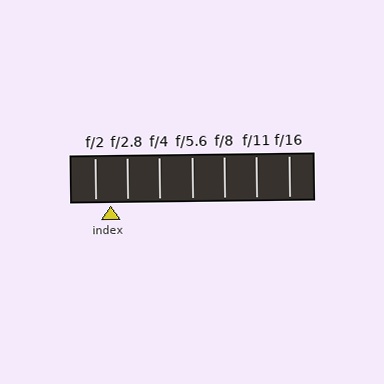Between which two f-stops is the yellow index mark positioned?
The index mark is between f/2 and f/2.8.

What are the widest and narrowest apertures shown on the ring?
The widest aperture shown is f/2 and the narrowest is f/16.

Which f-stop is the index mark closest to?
The index mark is closest to f/2.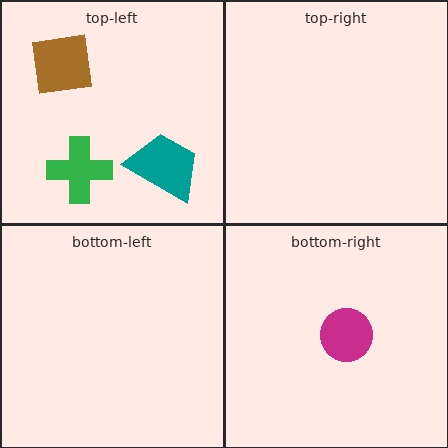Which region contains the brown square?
The top-left region.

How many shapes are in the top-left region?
3.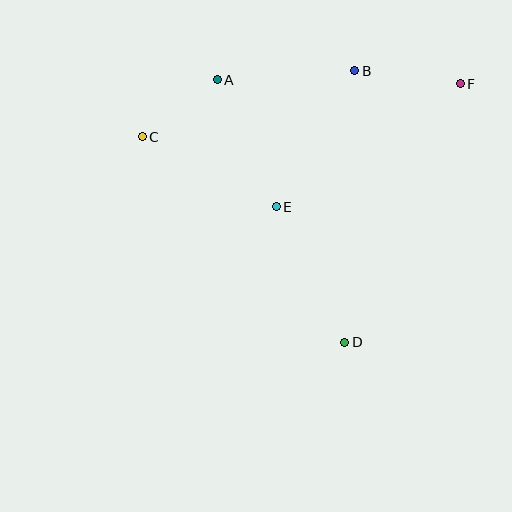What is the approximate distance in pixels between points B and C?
The distance between B and C is approximately 223 pixels.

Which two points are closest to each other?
Points A and C are closest to each other.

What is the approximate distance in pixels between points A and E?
The distance between A and E is approximately 140 pixels.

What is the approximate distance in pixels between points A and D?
The distance between A and D is approximately 292 pixels.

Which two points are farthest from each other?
Points C and F are farthest from each other.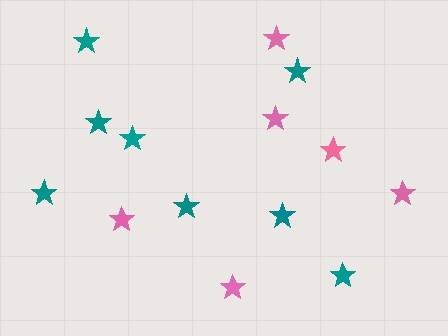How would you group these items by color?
There are 2 groups: one group of pink stars (6) and one group of teal stars (8).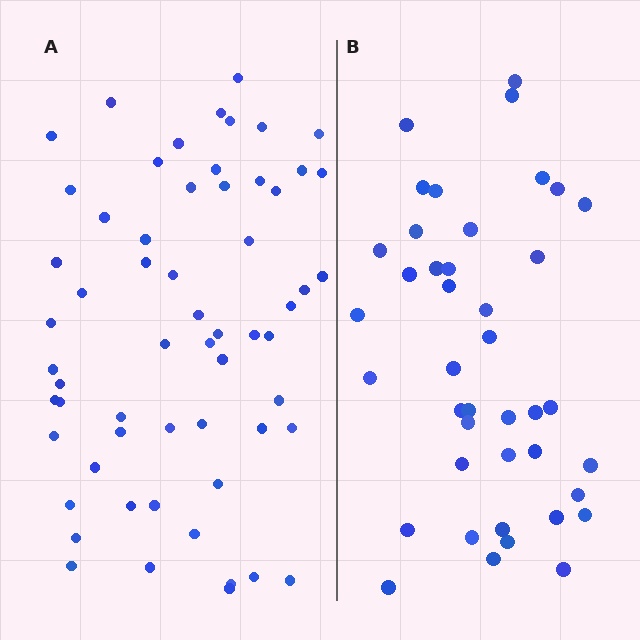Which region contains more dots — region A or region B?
Region A (the left region) has more dots.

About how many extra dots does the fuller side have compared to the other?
Region A has approximately 20 more dots than region B.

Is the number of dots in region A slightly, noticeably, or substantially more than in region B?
Region A has substantially more. The ratio is roughly 1.5 to 1.